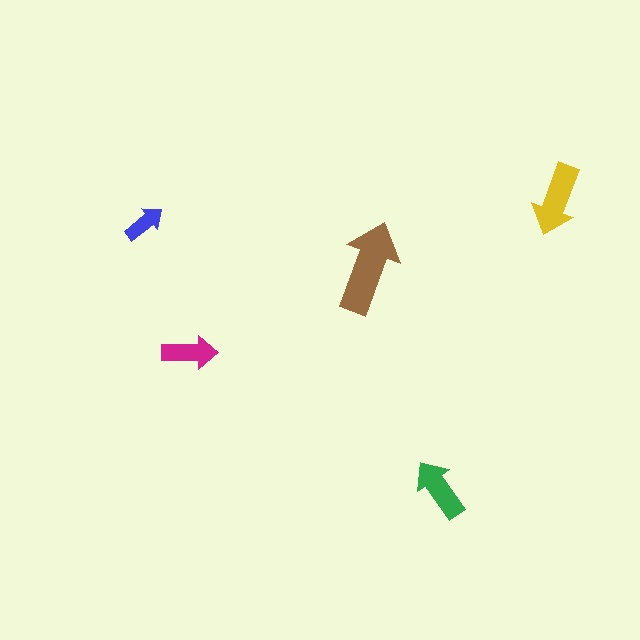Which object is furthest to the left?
The blue arrow is leftmost.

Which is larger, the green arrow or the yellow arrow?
The yellow one.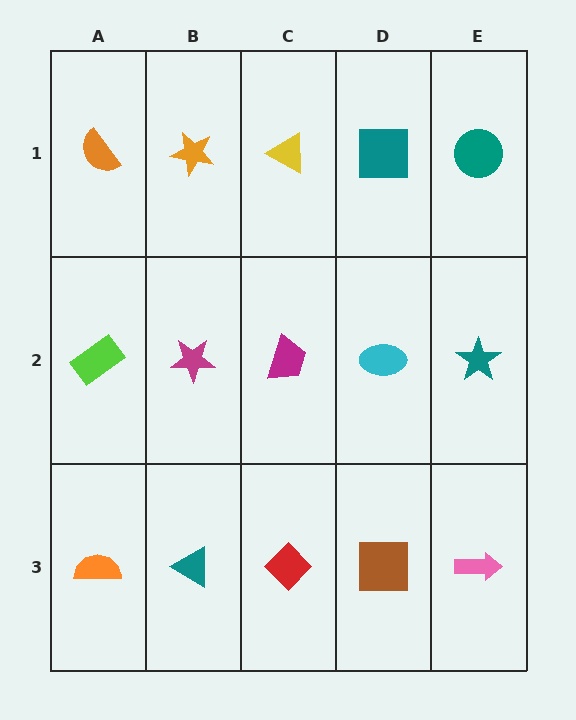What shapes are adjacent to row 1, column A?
A lime rectangle (row 2, column A), an orange star (row 1, column B).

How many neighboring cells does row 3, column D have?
3.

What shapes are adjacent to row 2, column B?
An orange star (row 1, column B), a teal triangle (row 3, column B), a lime rectangle (row 2, column A), a magenta trapezoid (row 2, column C).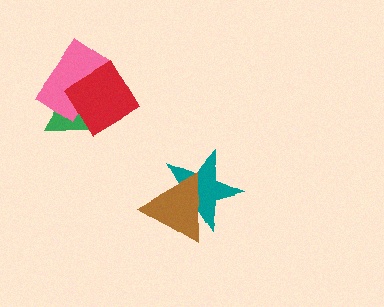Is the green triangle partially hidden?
Yes, it is partially covered by another shape.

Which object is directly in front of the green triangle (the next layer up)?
The pink rectangle is directly in front of the green triangle.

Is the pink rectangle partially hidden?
Yes, it is partially covered by another shape.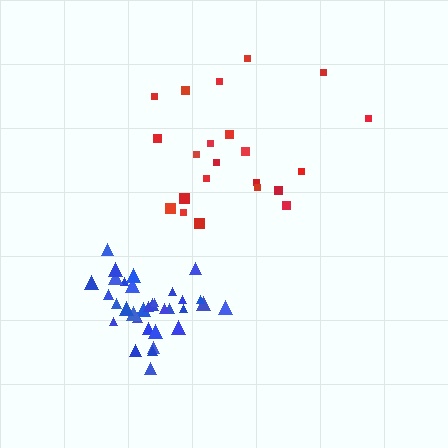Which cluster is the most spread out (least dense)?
Red.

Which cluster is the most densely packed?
Blue.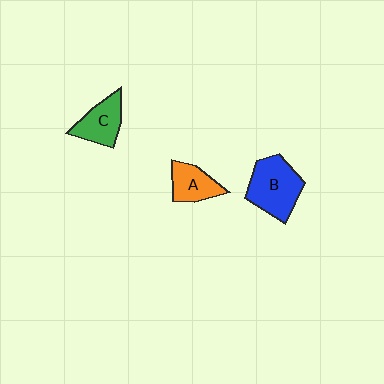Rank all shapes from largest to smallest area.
From largest to smallest: B (blue), C (green), A (orange).